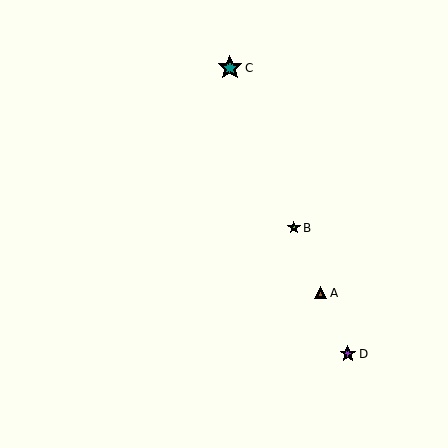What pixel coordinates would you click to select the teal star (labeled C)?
Click at (230, 68) to select the teal star C.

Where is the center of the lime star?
The center of the lime star is at (294, 228).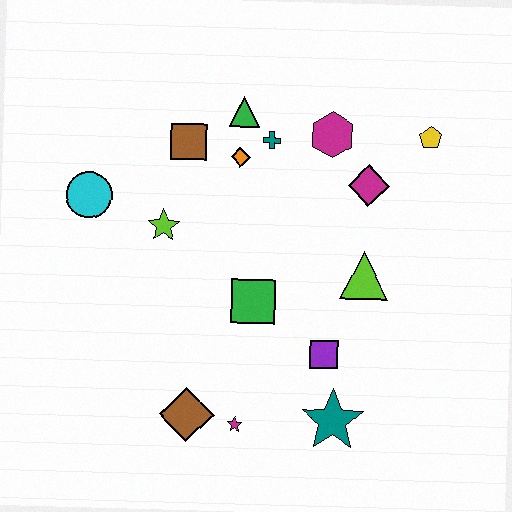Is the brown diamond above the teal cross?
No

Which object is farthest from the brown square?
The teal star is farthest from the brown square.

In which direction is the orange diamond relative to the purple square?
The orange diamond is above the purple square.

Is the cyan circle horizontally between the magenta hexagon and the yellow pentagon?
No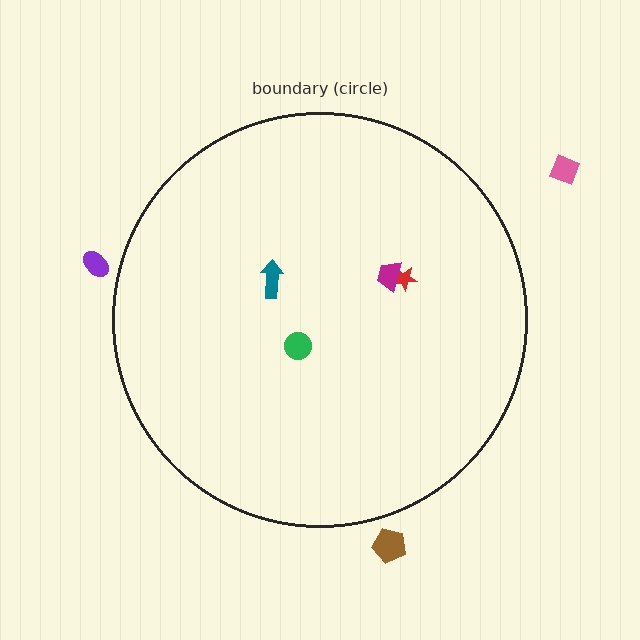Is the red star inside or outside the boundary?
Inside.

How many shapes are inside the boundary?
4 inside, 3 outside.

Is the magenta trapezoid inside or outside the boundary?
Inside.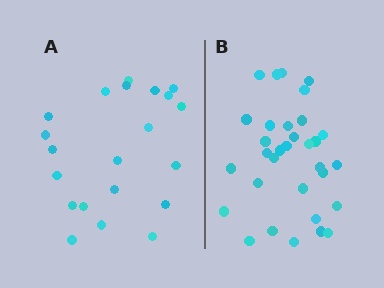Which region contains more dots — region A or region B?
Region B (the right region) has more dots.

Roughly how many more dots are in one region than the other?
Region B has roughly 12 or so more dots than region A.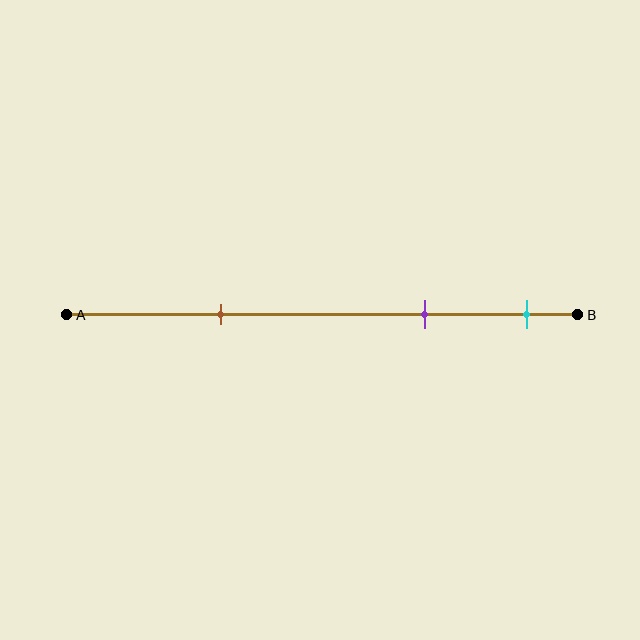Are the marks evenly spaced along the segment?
No, the marks are not evenly spaced.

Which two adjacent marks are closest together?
The purple and cyan marks are the closest adjacent pair.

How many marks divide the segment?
There are 3 marks dividing the segment.